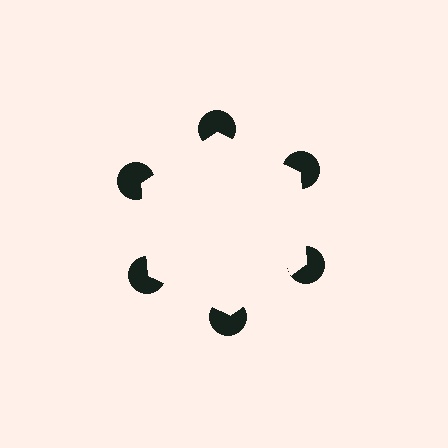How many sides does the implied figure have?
6 sides.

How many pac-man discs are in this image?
There are 6 — one at each vertex of the illusory hexagon.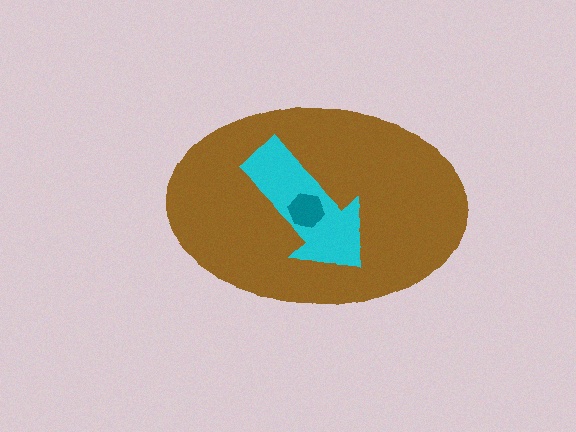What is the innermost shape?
The teal hexagon.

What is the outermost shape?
The brown ellipse.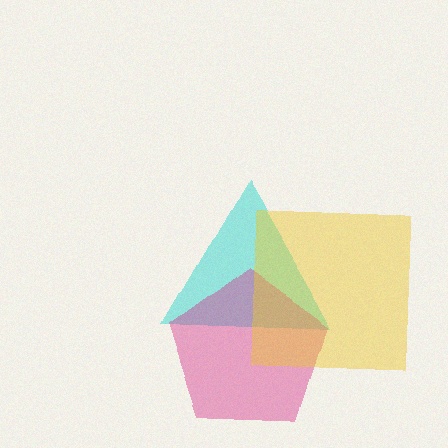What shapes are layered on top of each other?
The layered shapes are: a cyan triangle, a magenta pentagon, a yellow square.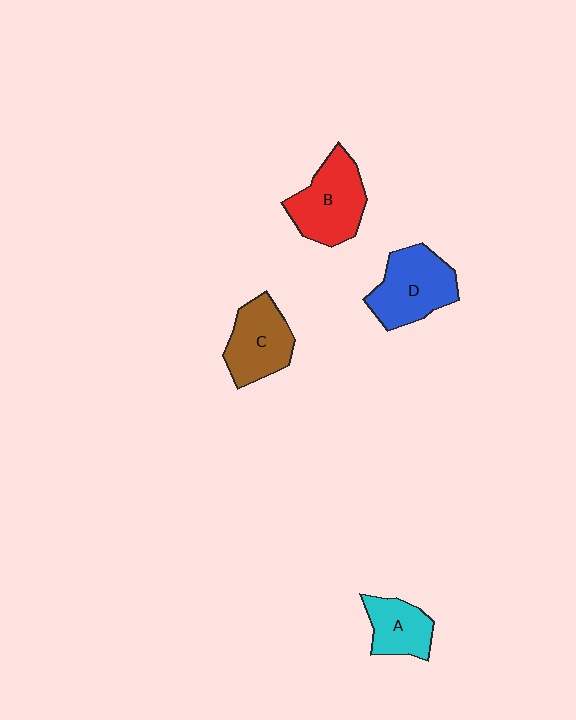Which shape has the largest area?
Shape D (blue).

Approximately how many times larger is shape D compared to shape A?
Approximately 1.5 times.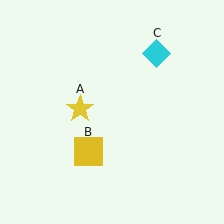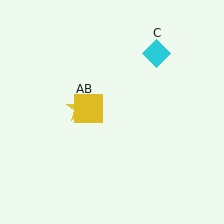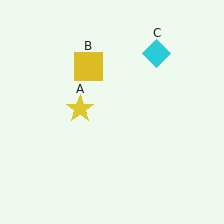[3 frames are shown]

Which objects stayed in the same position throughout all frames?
Yellow star (object A) and cyan diamond (object C) remained stationary.